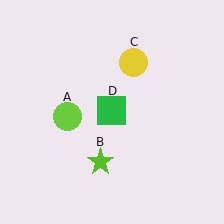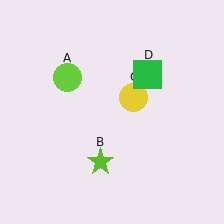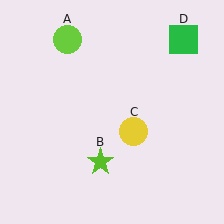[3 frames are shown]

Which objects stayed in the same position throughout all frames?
Lime star (object B) remained stationary.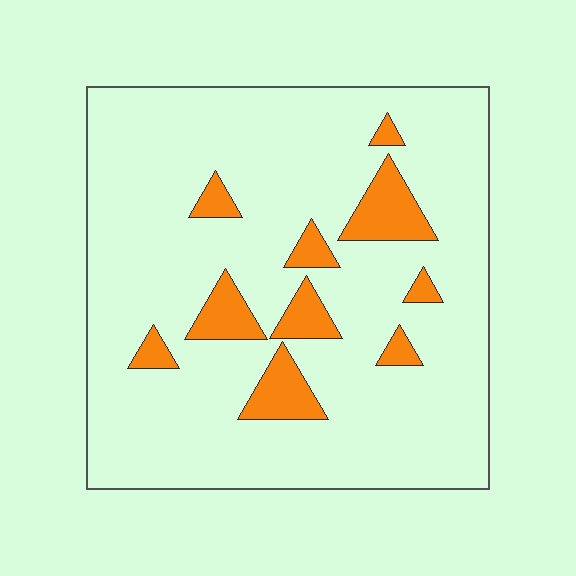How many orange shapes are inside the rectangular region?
10.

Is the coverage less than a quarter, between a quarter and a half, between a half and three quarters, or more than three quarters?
Less than a quarter.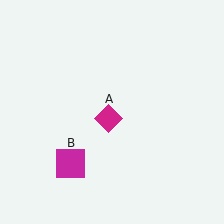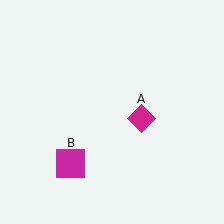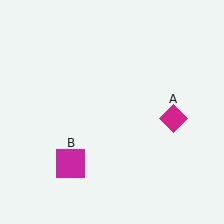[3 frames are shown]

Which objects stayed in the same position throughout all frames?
Magenta square (object B) remained stationary.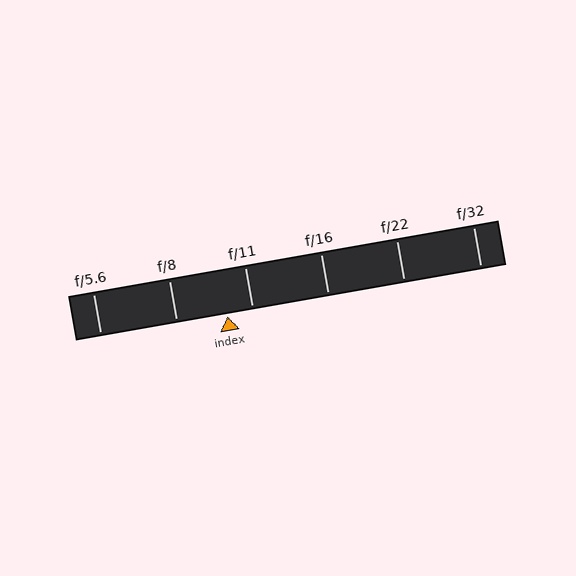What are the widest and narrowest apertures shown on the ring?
The widest aperture shown is f/5.6 and the narrowest is f/32.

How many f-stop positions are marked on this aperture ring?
There are 6 f-stop positions marked.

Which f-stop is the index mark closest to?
The index mark is closest to f/11.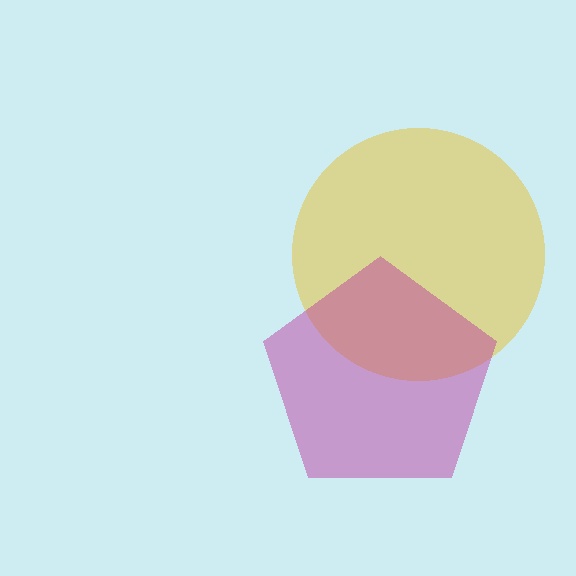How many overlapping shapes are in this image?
There are 2 overlapping shapes in the image.